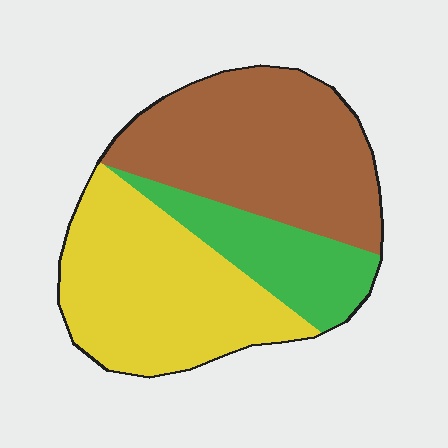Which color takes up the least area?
Green, at roughly 20%.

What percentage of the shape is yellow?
Yellow covers about 40% of the shape.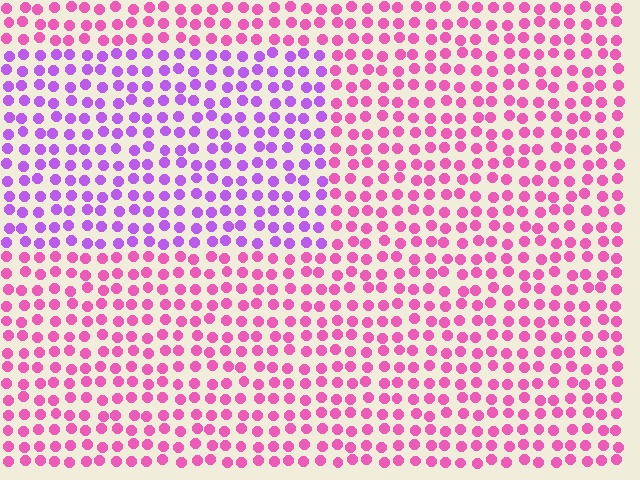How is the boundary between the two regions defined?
The boundary is defined purely by a slight shift in hue (about 42 degrees). Spacing, size, and orientation are identical on both sides.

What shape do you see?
I see a rectangle.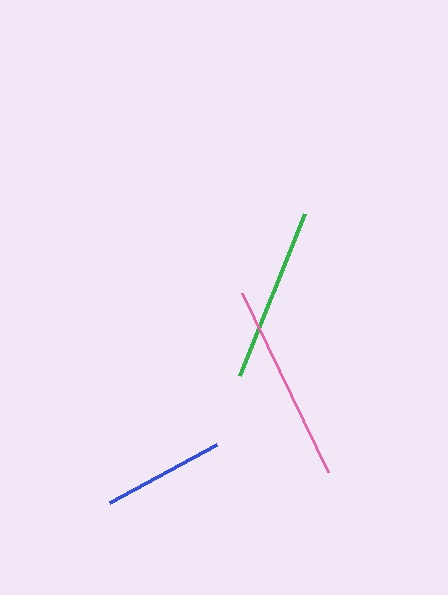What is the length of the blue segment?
The blue segment is approximately 122 pixels long.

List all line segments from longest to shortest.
From longest to shortest: pink, green, blue.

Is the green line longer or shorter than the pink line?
The pink line is longer than the green line.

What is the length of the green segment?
The green segment is approximately 174 pixels long.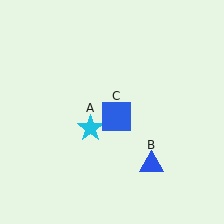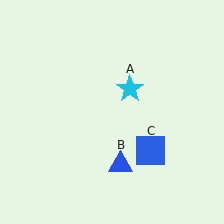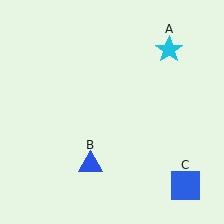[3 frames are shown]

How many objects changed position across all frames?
3 objects changed position: cyan star (object A), blue triangle (object B), blue square (object C).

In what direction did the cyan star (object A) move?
The cyan star (object A) moved up and to the right.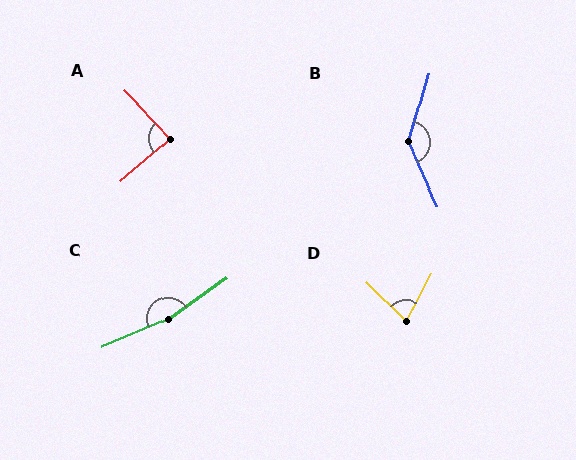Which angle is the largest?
C, at approximately 168 degrees.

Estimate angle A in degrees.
Approximately 86 degrees.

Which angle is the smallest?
D, at approximately 73 degrees.